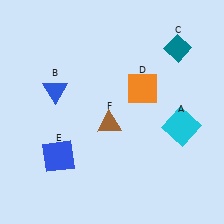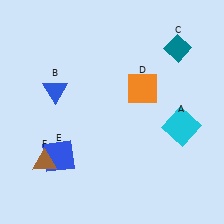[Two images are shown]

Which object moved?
The brown triangle (F) moved left.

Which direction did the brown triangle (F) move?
The brown triangle (F) moved left.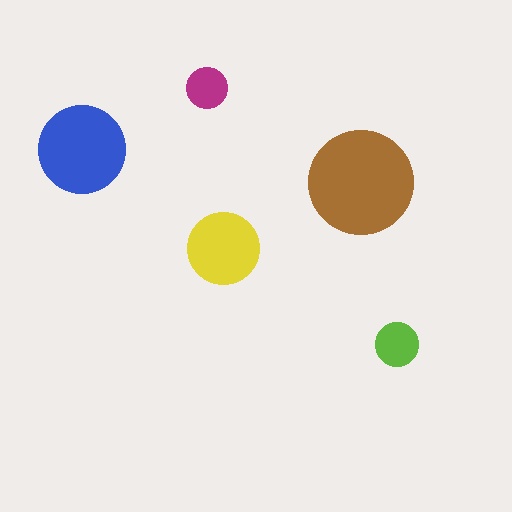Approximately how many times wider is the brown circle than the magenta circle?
About 2.5 times wider.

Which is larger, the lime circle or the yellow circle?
The yellow one.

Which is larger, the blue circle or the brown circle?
The brown one.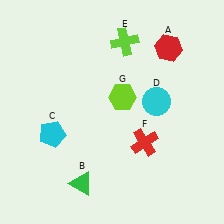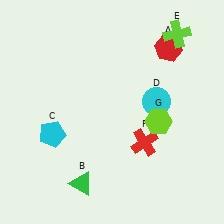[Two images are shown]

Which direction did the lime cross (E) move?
The lime cross (E) moved right.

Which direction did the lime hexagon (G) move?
The lime hexagon (G) moved right.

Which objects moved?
The objects that moved are: the lime cross (E), the lime hexagon (G).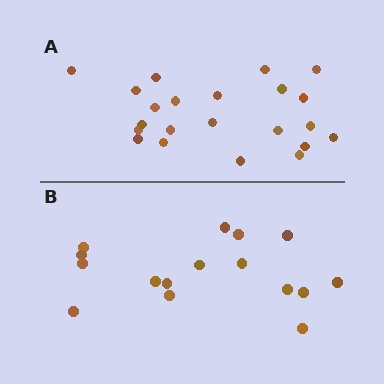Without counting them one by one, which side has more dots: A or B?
Region A (the top region) has more dots.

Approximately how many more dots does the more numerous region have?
Region A has about 6 more dots than region B.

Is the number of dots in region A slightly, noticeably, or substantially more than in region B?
Region A has noticeably more, but not dramatically so. The ratio is roughly 1.4 to 1.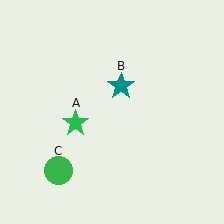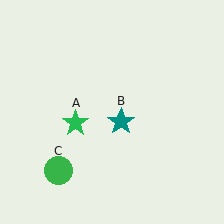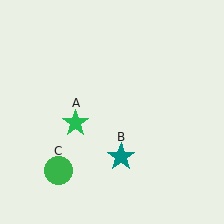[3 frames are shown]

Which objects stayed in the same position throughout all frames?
Green star (object A) and green circle (object C) remained stationary.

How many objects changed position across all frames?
1 object changed position: teal star (object B).